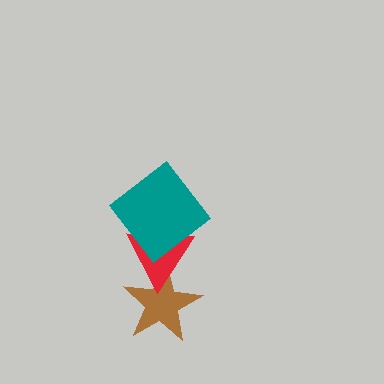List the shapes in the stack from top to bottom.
From top to bottom: the teal diamond, the red triangle, the brown star.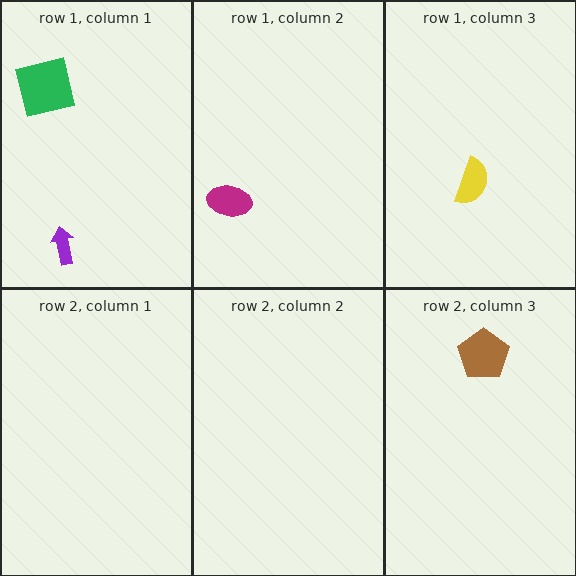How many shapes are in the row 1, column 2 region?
1.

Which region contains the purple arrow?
The row 1, column 1 region.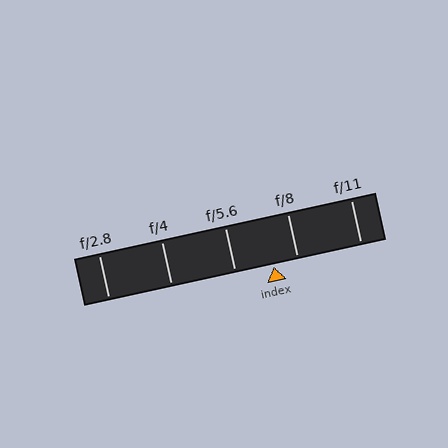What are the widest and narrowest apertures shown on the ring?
The widest aperture shown is f/2.8 and the narrowest is f/11.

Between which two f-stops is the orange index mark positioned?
The index mark is between f/5.6 and f/8.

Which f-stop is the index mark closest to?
The index mark is closest to f/8.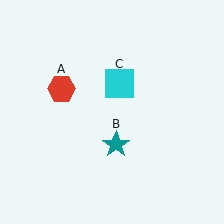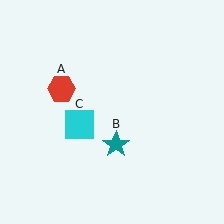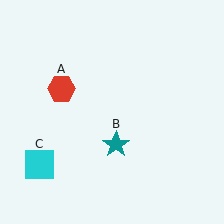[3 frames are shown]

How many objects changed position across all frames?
1 object changed position: cyan square (object C).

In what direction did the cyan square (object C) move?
The cyan square (object C) moved down and to the left.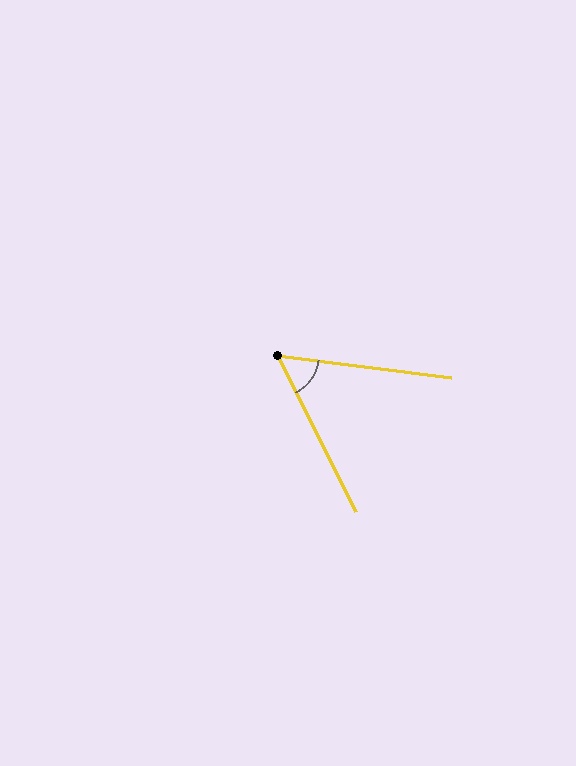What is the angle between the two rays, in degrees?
Approximately 56 degrees.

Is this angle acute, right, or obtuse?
It is acute.